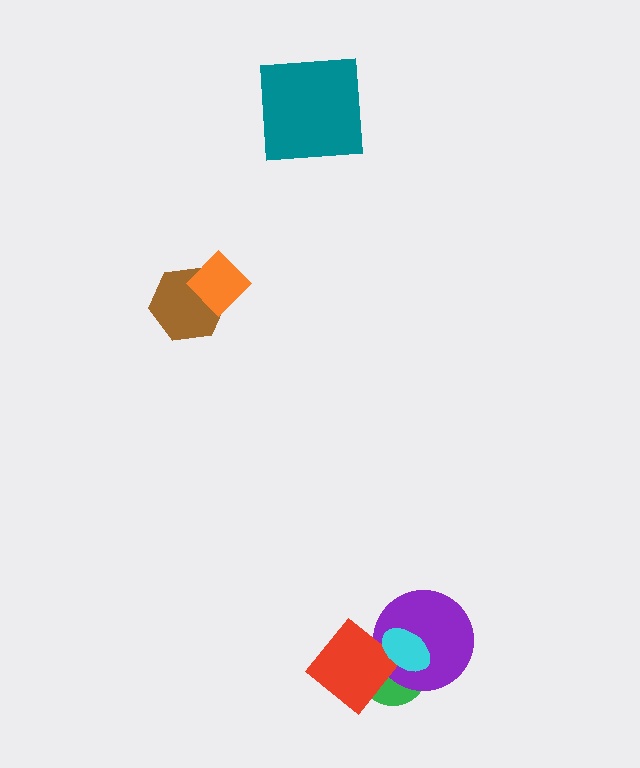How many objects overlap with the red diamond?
3 objects overlap with the red diamond.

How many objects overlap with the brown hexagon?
1 object overlaps with the brown hexagon.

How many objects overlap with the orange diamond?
1 object overlaps with the orange diamond.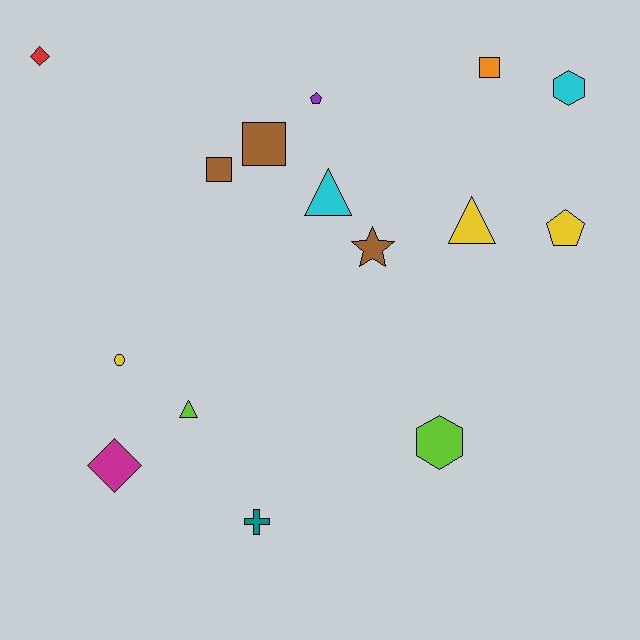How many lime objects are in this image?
There are 2 lime objects.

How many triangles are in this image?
There are 3 triangles.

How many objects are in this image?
There are 15 objects.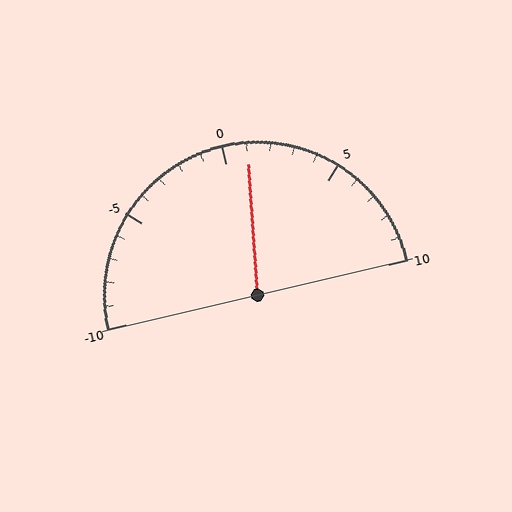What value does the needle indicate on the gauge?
The needle indicates approximately 1.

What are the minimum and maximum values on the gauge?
The gauge ranges from -10 to 10.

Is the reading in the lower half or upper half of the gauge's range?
The reading is in the upper half of the range (-10 to 10).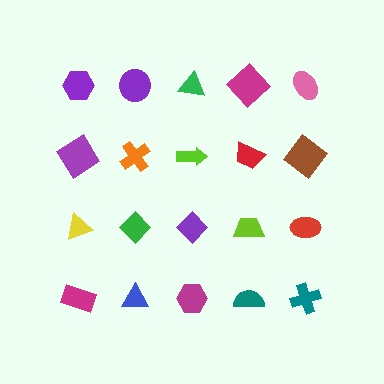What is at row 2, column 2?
An orange cross.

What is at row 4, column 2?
A blue triangle.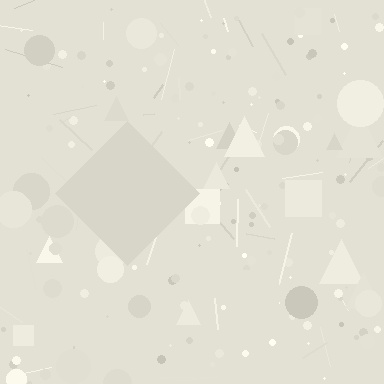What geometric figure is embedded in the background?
A diamond is embedded in the background.